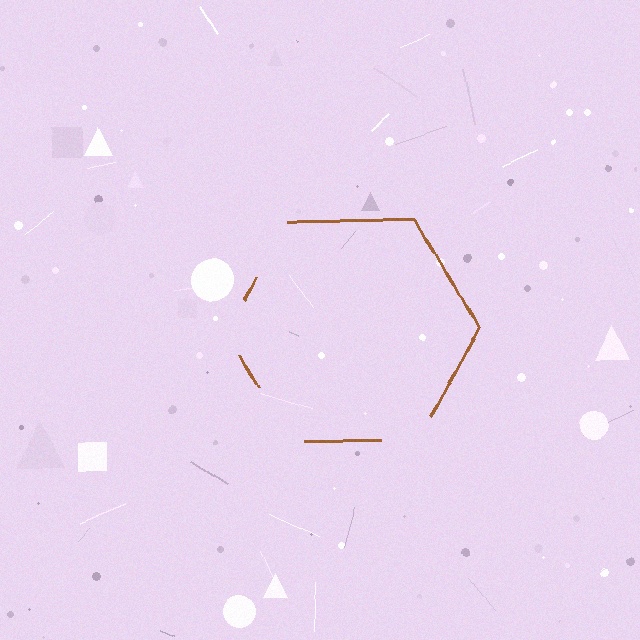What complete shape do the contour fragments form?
The contour fragments form a hexagon.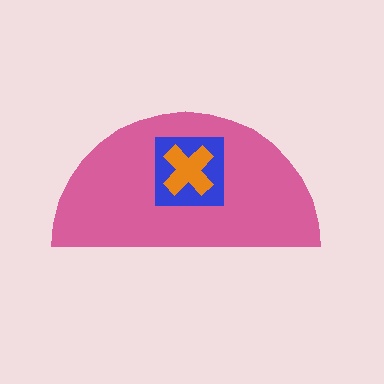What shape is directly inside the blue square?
The orange cross.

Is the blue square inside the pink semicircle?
Yes.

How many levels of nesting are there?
3.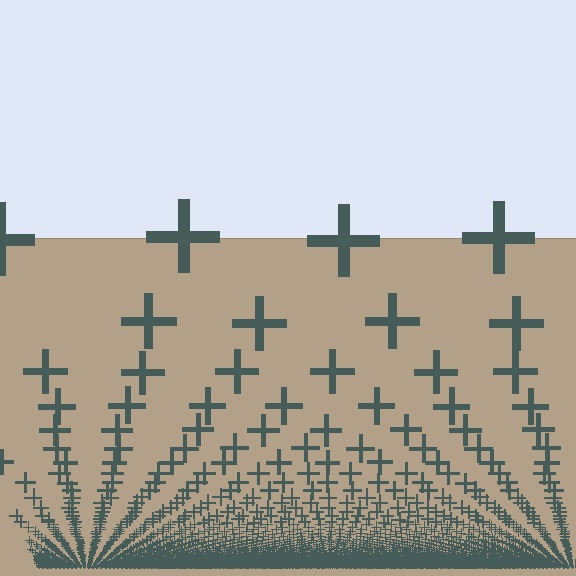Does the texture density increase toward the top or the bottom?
Density increases toward the bottom.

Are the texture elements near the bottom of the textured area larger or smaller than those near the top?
Smaller. The gradient is inverted — elements near the bottom are smaller and denser.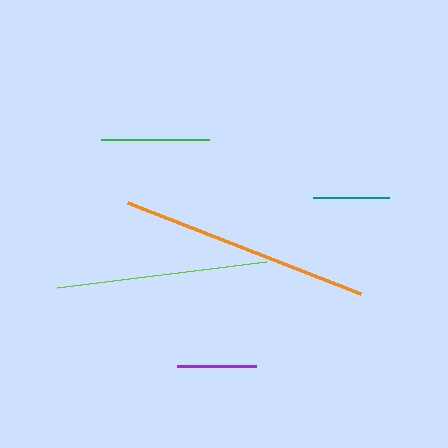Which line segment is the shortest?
The teal line is the shortest at approximately 76 pixels.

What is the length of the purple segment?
The purple segment is approximately 80 pixels long.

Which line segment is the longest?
The orange line is the longest at approximately 250 pixels.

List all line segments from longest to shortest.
From longest to shortest: orange, lime, green, purple, teal.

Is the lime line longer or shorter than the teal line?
The lime line is longer than the teal line.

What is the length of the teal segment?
The teal segment is approximately 76 pixels long.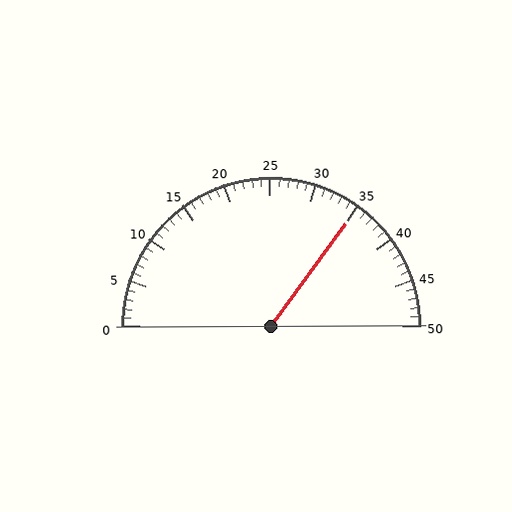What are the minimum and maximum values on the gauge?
The gauge ranges from 0 to 50.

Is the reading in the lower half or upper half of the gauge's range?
The reading is in the upper half of the range (0 to 50).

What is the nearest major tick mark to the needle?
The nearest major tick mark is 35.